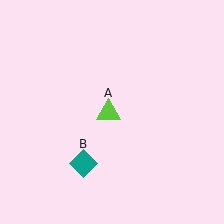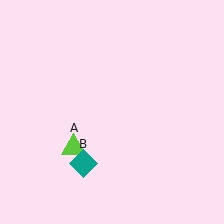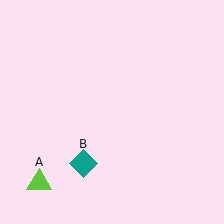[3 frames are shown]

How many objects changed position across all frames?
1 object changed position: lime triangle (object A).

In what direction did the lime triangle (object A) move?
The lime triangle (object A) moved down and to the left.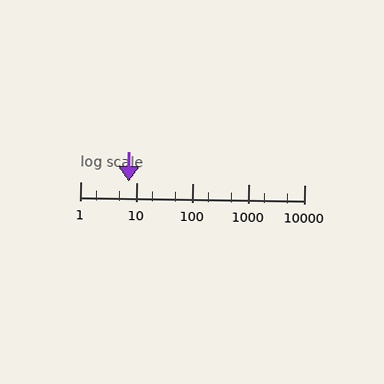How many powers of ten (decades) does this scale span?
The scale spans 4 decades, from 1 to 10000.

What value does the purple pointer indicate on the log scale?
The pointer indicates approximately 7.2.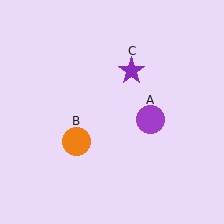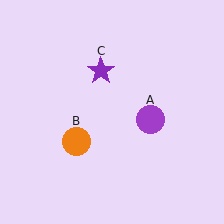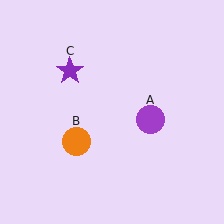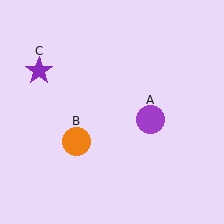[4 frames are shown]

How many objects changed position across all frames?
1 object changed position: purple star (object C).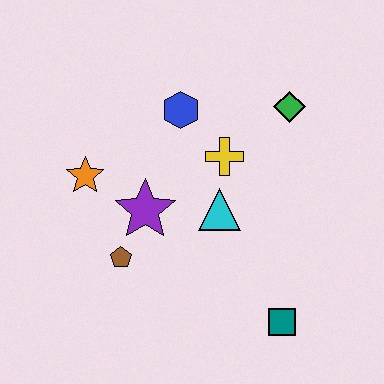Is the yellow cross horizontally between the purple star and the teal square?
Yes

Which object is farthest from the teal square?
The orange star is farthest from the teal square.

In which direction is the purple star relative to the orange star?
The purple star is to the right of the orange star.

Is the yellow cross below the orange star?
No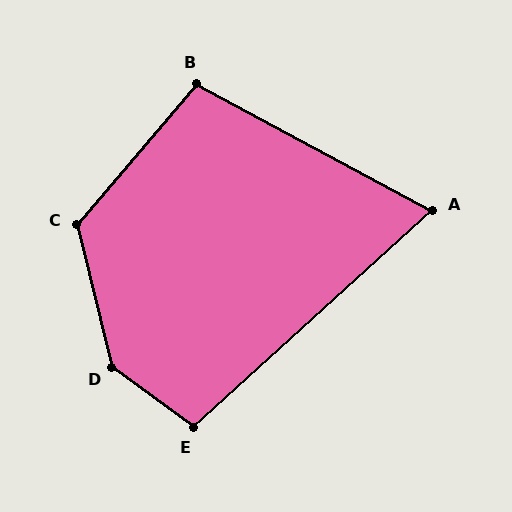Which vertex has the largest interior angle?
D, at approximately 140 degrees.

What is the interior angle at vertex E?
Approximately 102 degrees (obtuse).